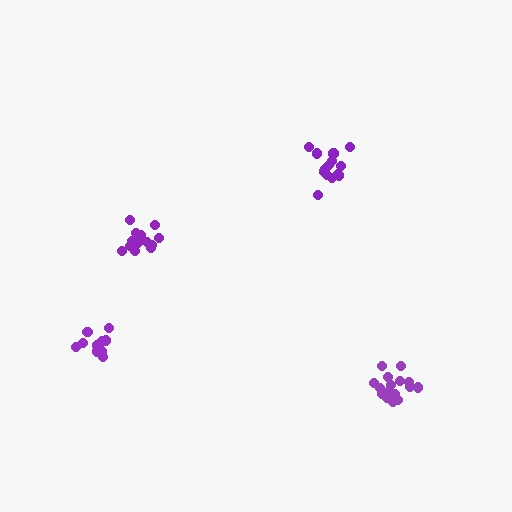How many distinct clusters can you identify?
There are 4 distinct clusters.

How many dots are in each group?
Group 1: 17 dots, Group 2: 15 dots, Group 3: 12 dots, Group 4: 14 dots (58 total).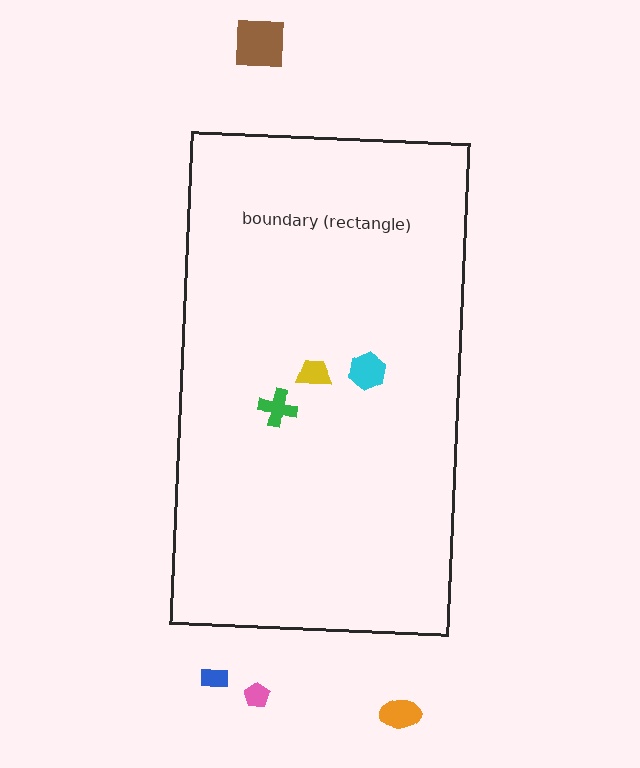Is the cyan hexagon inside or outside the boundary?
Inside.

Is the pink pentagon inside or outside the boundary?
Outside.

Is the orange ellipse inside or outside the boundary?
Outside.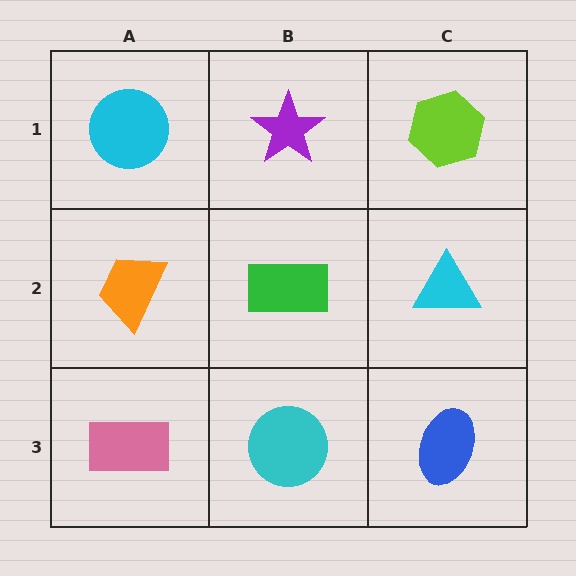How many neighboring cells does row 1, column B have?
3.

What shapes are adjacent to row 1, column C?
A cyan triangle (row 2, column C), a purple star (row 1, column B).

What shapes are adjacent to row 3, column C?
A cyan triangle (row 2, column C), a cyan circle (row 3, column B).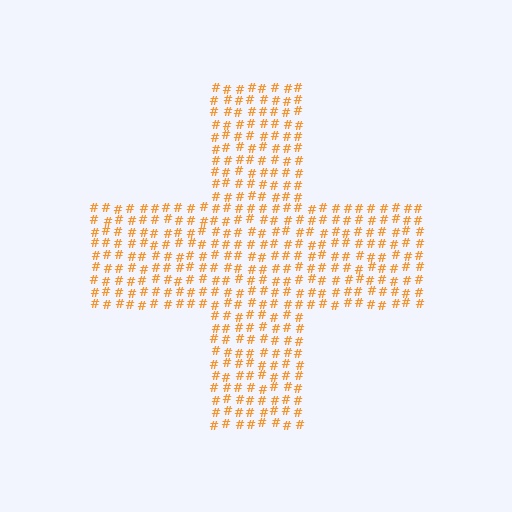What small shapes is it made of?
It is made of small hash symbols.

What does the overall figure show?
The overall figure shows a cross.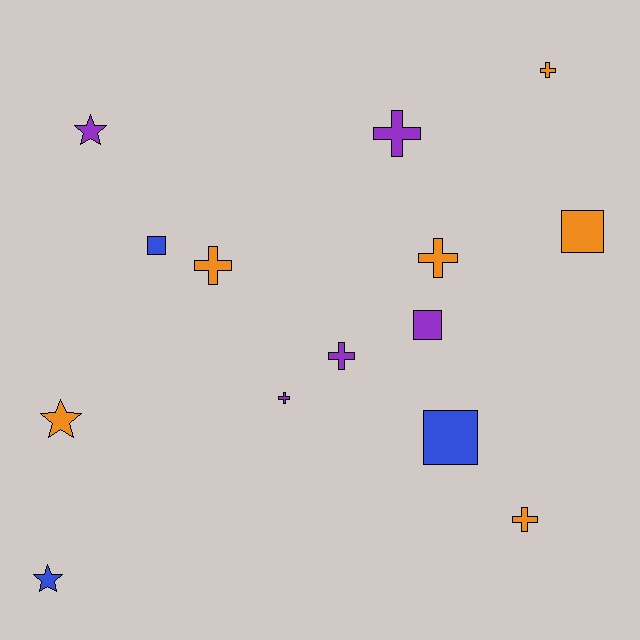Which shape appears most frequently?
Cross, with 7 objects.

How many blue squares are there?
There are 2 blue squares.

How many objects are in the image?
There are 14 objects.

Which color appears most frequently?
Orange, with 6 objects.